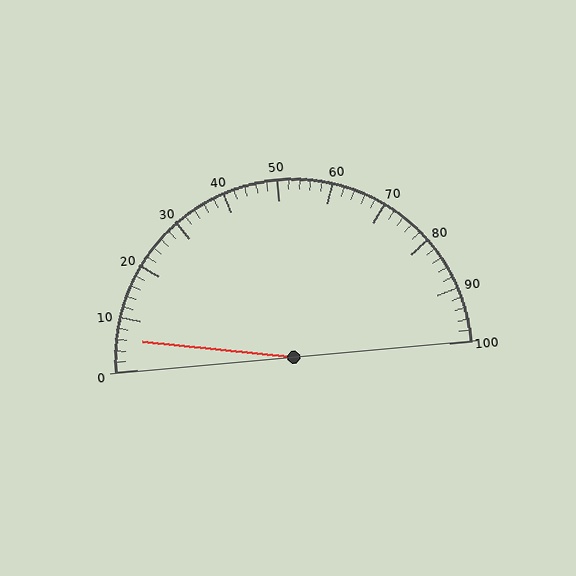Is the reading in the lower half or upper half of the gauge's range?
The reading is in the lower half of the range (0 to 100).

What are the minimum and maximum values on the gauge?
The gauge ranges from 0 to 100.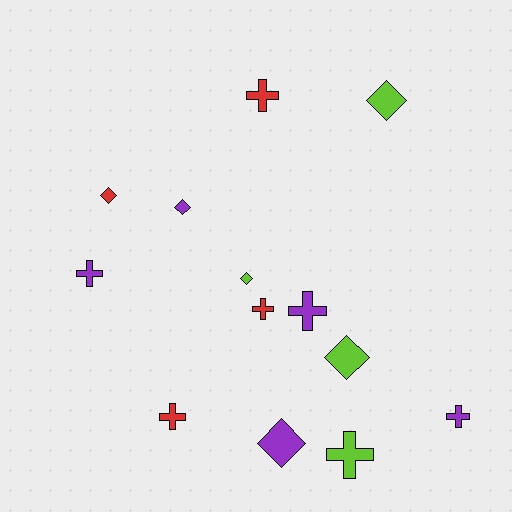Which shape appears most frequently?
Cross, with 7 objects.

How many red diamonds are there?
There is 1 red diamond.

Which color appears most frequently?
Purple, with 5 objects.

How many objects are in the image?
There are 13 objects.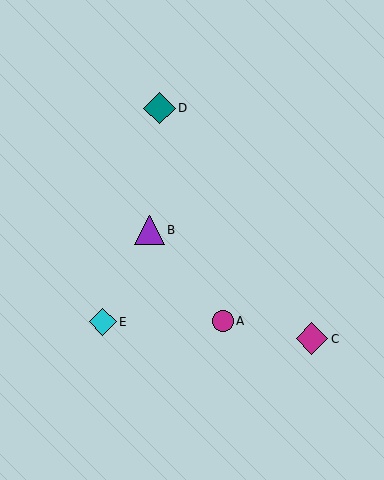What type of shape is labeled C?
Shape C is a magenta diamond.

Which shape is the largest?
The teal diamond (labeled D) is the largest.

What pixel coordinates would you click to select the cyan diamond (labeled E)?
Click at (103, 322) to select the cyan diamond E.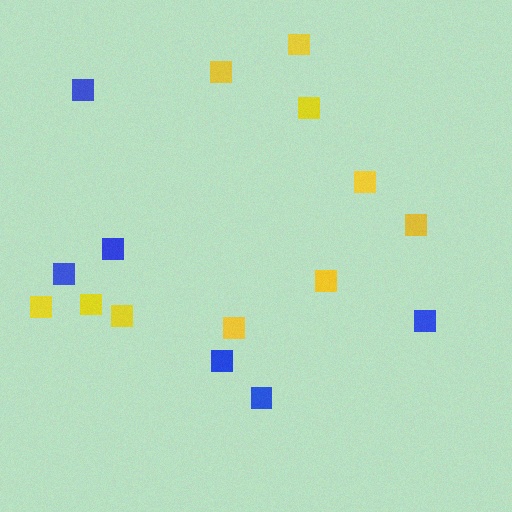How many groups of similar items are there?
There are 2 groups: one group of yellow squares (10) and one group of blue squares (6).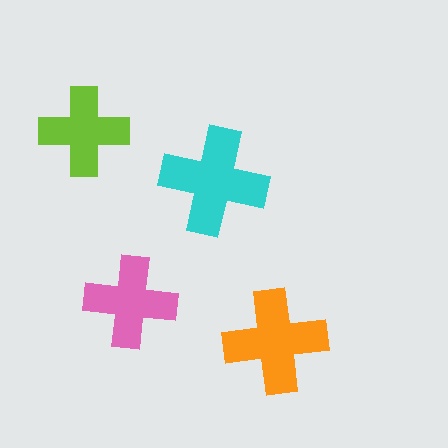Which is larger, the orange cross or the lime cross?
The orange one.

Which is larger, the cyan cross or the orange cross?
The cyan one.